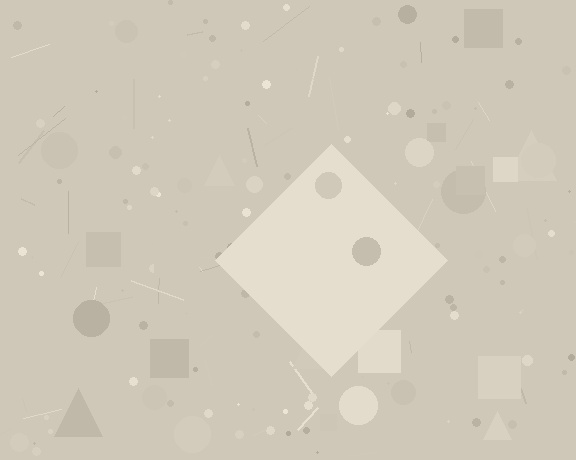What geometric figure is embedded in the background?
A diamond is embedded in the background.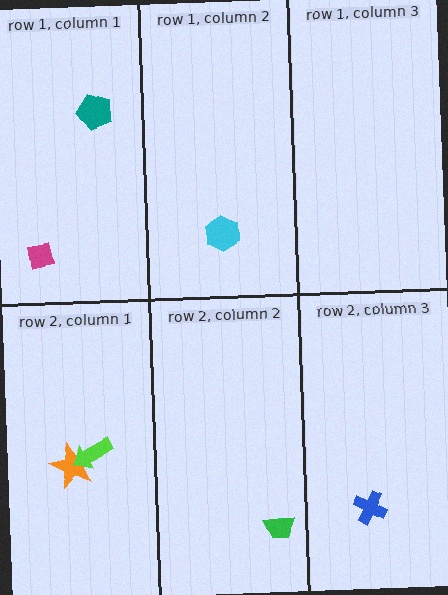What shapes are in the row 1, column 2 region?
The cyan hexagon.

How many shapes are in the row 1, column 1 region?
2.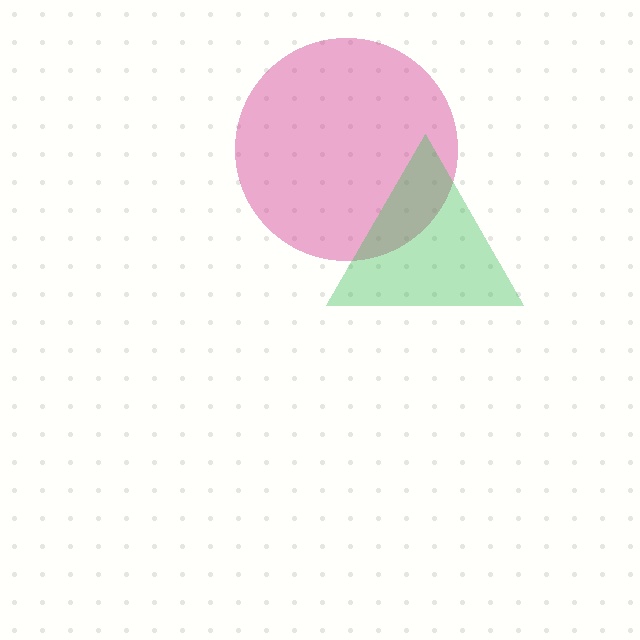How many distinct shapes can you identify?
There are 2 distinct shapes: a magenta circle, a green triangle.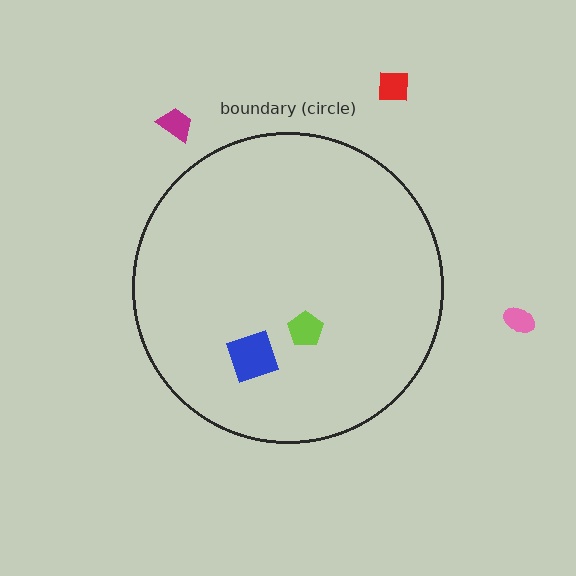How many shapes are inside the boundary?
2 inside, 3 outside.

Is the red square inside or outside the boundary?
Outside.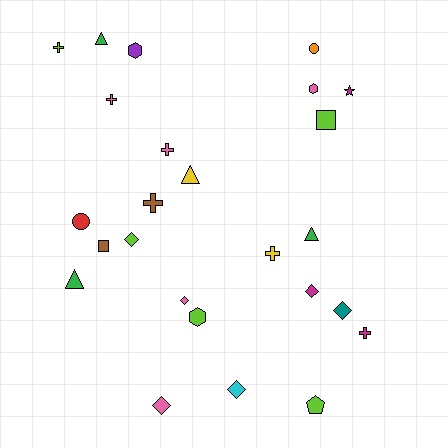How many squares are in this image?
There are 2 squares.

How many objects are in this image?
There are 25 objects.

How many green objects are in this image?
There are 3 green objects.